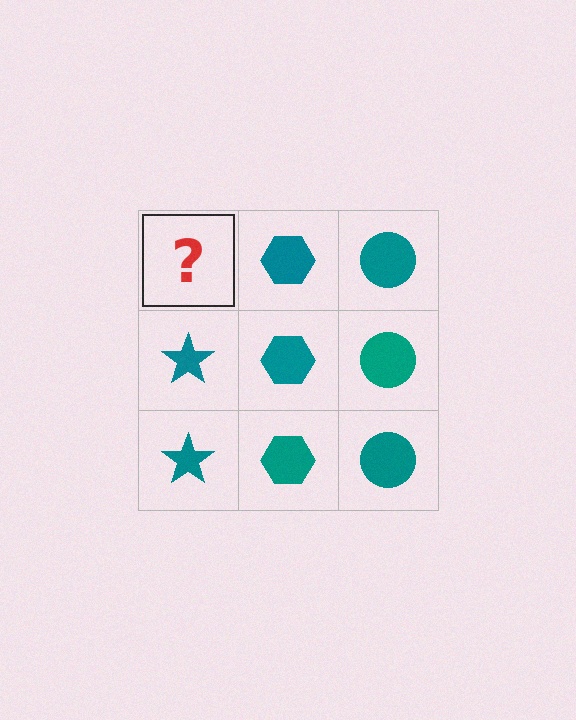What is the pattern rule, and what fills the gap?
The rule is that each column has a consistent shape. The gap should be filled with a teal star.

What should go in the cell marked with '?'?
The missing cell should contain a teal star.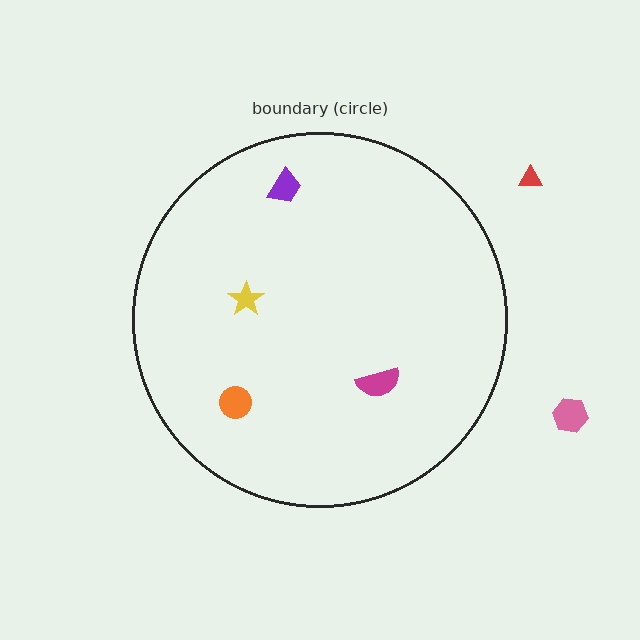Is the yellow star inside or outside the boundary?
Inside.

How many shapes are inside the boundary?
4 inside, 2 outside.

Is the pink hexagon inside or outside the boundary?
Outside.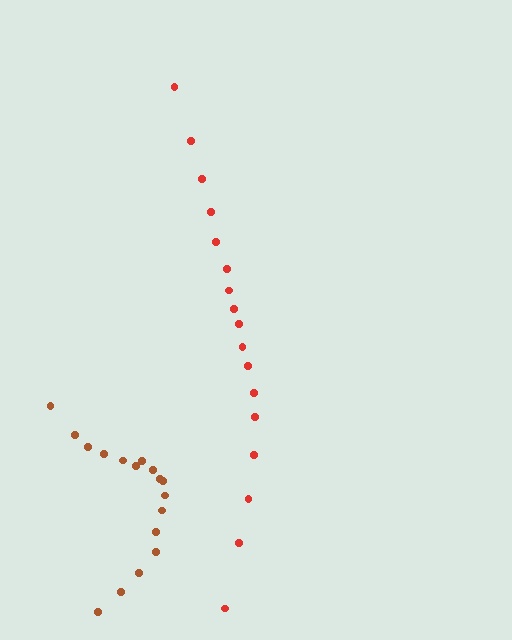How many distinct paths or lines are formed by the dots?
There are 2 distinct paths.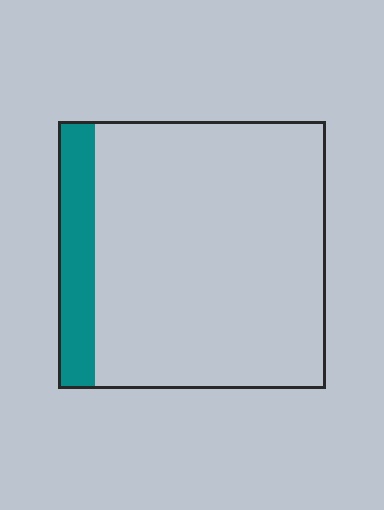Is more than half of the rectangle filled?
No.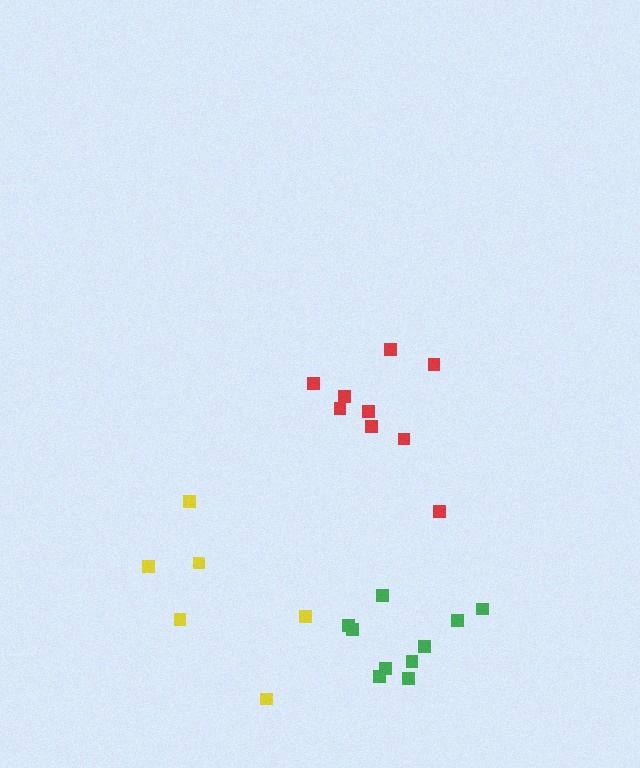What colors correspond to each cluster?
The clusters are colored: red, yellow, green.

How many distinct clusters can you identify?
There are 3 distinct clusters.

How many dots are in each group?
Group 1: 9 dots, Group 2: 6 dots, Group 3: 10 dots (25 total).